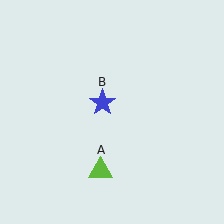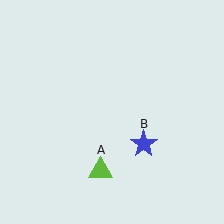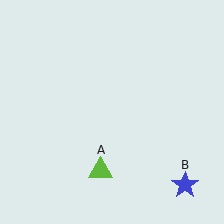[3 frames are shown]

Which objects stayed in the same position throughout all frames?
Lime triangle (object A) remained stationary.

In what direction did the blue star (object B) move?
The blue star (object B) moved down and to the right.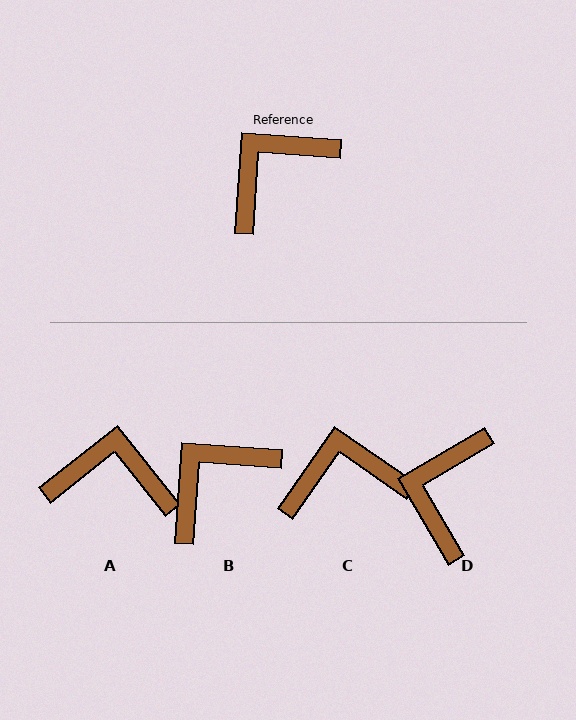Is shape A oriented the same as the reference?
No, it is off by about 48 degrees.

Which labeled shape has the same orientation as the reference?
B.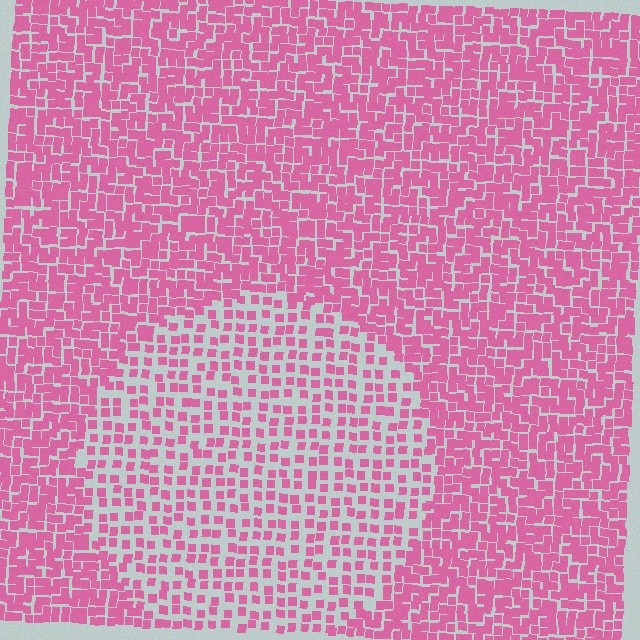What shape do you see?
I see a circle.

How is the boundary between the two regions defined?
The boundary is defined by a change in element density (approximately 2.0x ratio). All elements are the same color, size, and shape.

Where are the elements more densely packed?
The elements are more densely packed outside the circle boundary.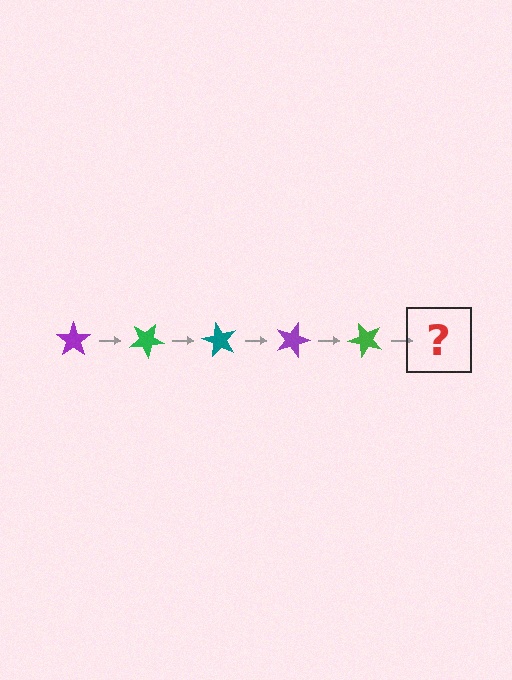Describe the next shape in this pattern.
It should be a teal star, rotated 150 degrees from the start.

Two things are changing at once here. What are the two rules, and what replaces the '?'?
The two rules are that it rotates 30 degrees each step and the color cycles through purple, green, and teal. The '?' should be a teal star, rotated 150 degrees from the start.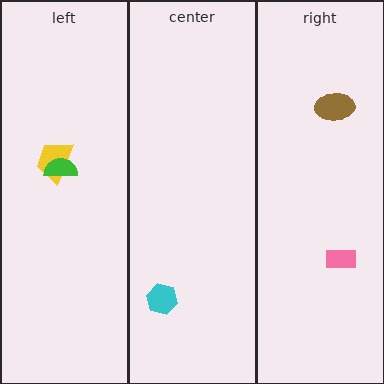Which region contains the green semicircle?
The left region.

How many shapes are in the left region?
2.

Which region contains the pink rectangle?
The right region.